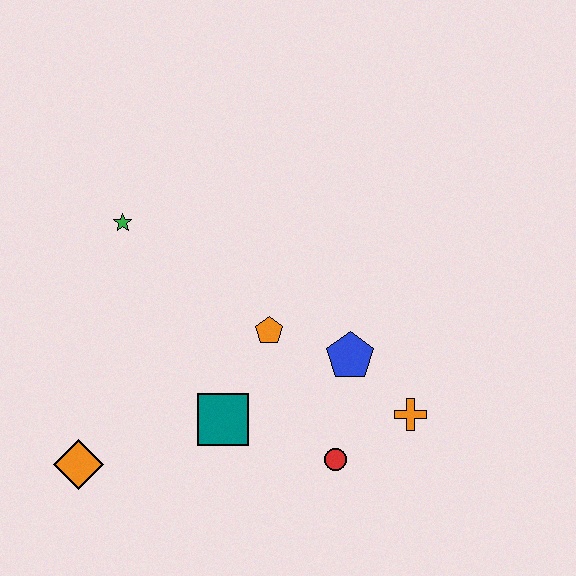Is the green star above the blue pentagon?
Yes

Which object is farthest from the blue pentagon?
The orange diamond is farthest from the blue pentagon.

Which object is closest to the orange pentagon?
The blue pentagon is closest to the orange pentagon.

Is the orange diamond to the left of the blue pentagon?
Yes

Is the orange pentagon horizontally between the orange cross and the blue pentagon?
No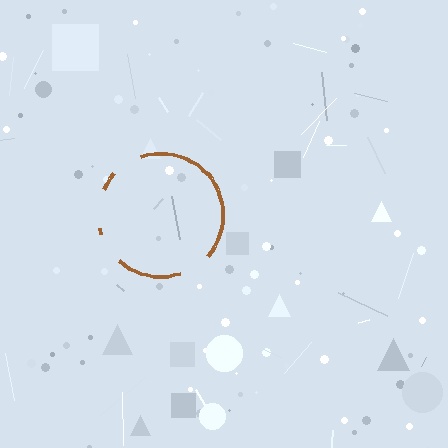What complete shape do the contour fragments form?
The contour fragments form a circle.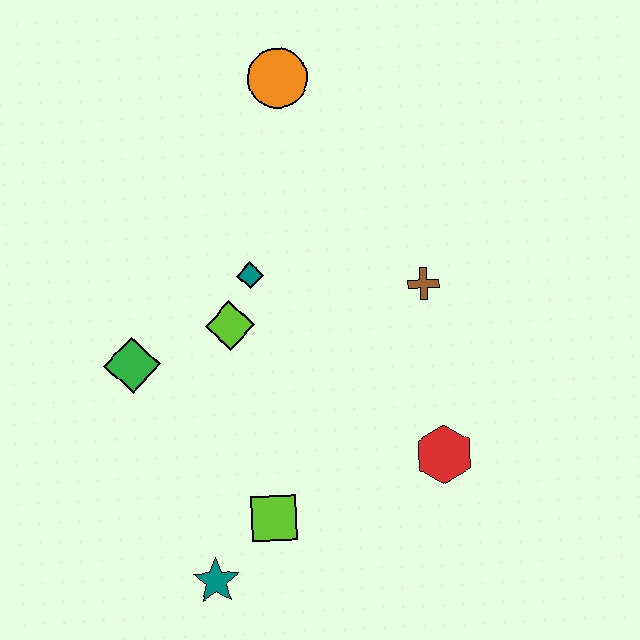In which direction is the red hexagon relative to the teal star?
The red hexagon is to the right of the teal star.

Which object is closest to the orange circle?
The teal diamond is closest to the orange circle.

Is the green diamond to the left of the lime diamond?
Yes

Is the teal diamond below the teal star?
No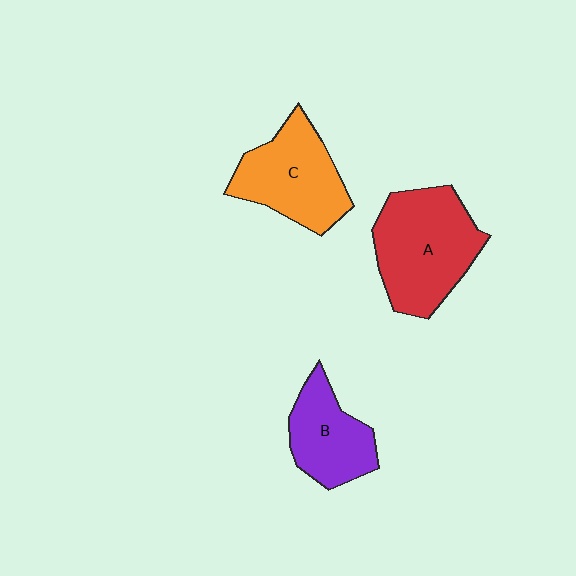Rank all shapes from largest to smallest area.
From largest to smallest: A (red), C (orange), B (purple).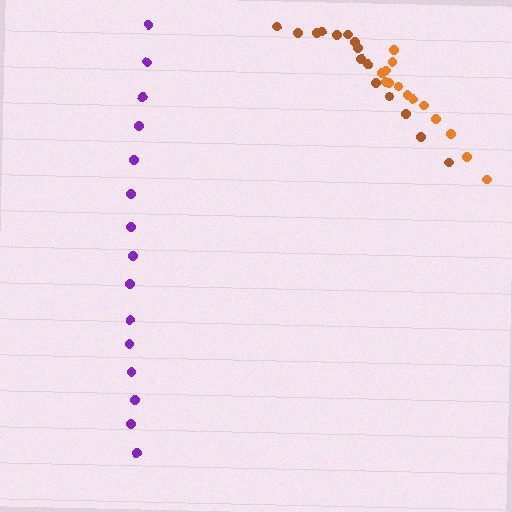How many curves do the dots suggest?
There are 3 distinct paths.